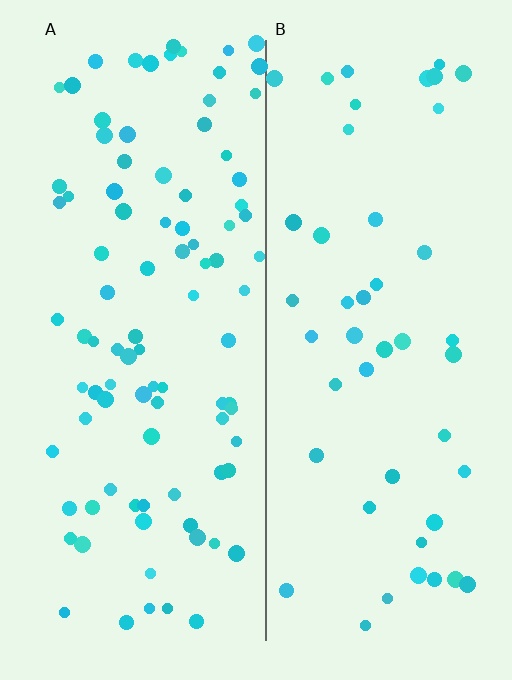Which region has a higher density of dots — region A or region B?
A (the left).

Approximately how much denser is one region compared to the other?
Approximately 2.0× — region A over region B.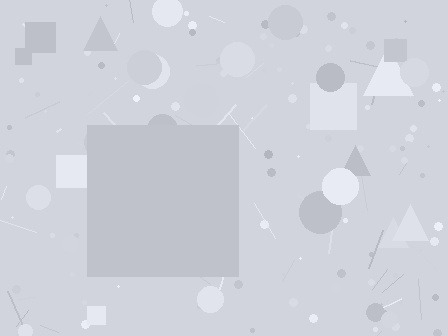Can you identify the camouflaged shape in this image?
The camouflaged shape is a square.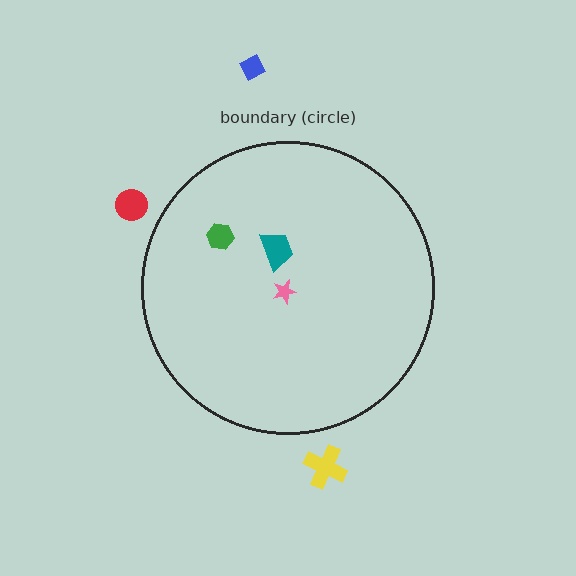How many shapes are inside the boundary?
3 inside, 3 outside.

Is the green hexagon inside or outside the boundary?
Inside.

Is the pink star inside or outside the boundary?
Inside.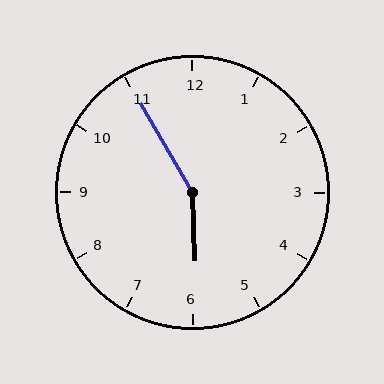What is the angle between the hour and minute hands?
Approximately 152 degrees.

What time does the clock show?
5:55.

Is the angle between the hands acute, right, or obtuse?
It is obtuse.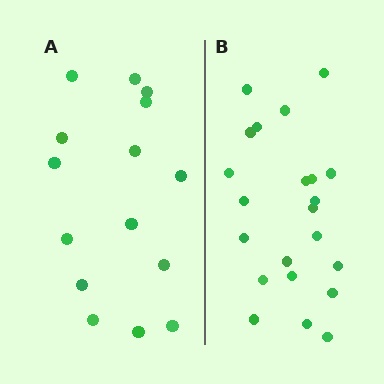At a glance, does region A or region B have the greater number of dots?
Region B (the right region) has more dots.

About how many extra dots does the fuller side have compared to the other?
Region B has roughly 8 or so more dots than region A.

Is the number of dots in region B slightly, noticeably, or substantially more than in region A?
Region B has substantially more. The ratio is roughly 1.5 to 1.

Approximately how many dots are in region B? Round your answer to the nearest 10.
About 20 dots. (The exact count is 22, which rounds to 20.)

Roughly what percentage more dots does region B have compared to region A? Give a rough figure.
About 45% more.